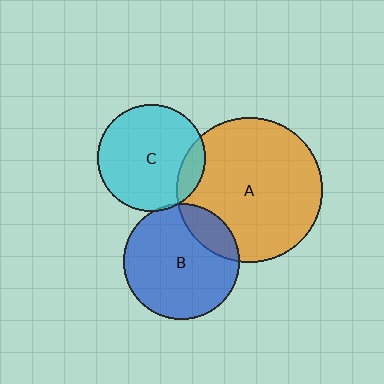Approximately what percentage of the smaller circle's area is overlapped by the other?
Approximately 5%.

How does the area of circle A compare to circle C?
Approximately 1.8 times.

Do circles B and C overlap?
Yes.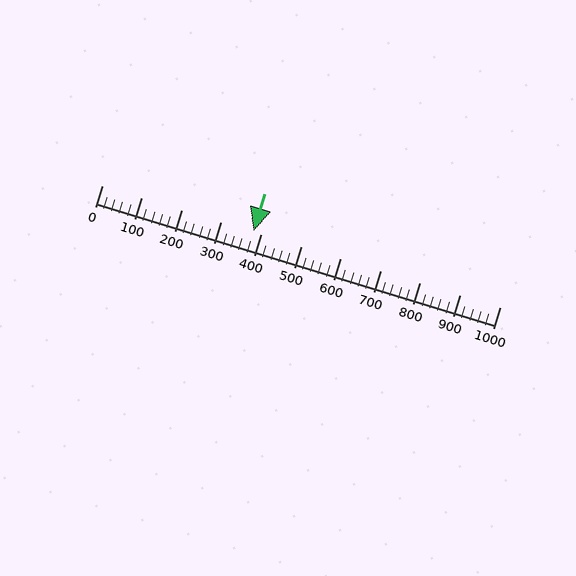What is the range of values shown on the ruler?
The ruler shows values from 0 to 1000.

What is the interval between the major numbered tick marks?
The major tick marks are spaced 100 units apart.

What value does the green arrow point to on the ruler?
The green arrow points to approximately 380.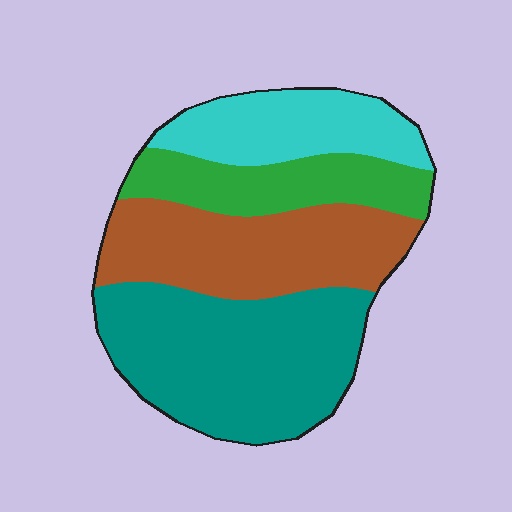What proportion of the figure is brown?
Brown covers about 30% of the figure.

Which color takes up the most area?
Teal, at roughly 35%.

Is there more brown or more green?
Brown.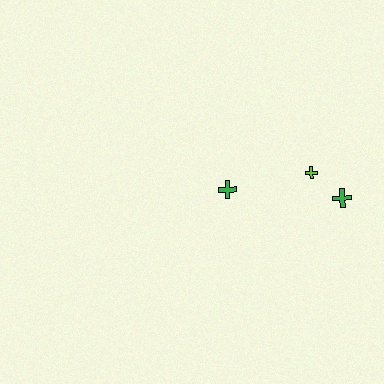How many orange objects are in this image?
There are no orange objects.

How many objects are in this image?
There are 3 objects.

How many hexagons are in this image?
There are no hexagons.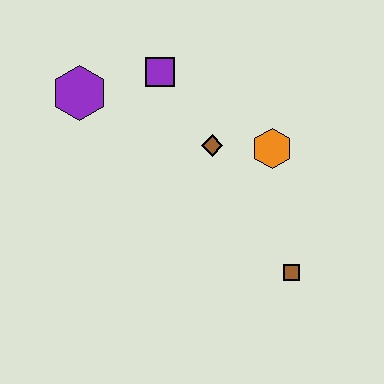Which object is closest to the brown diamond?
The orange hexagon is closest to the brown diamond.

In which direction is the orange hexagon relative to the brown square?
The orange hexagon is above the brown square.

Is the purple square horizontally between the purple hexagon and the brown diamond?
Yes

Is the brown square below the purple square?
Yes